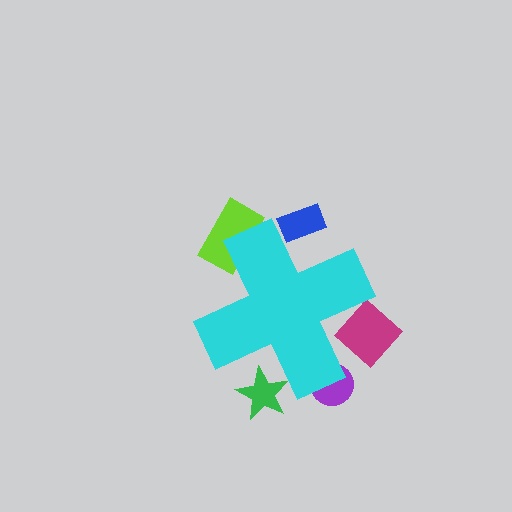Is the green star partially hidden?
Yes, the green star is partially hidden behind the cyan cross.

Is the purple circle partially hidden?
Yes, the purple circle is partially hidden behind the cyan cross.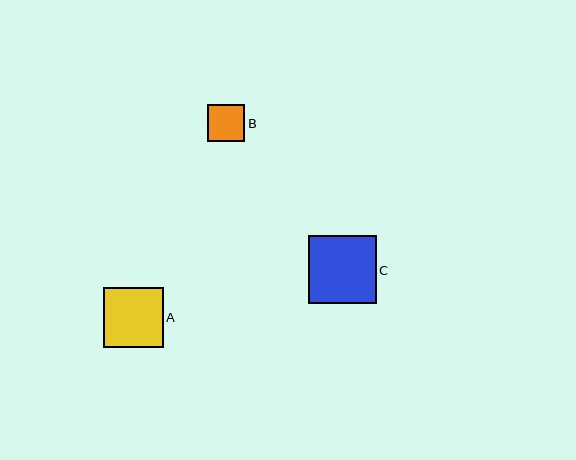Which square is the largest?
Square C is the largest with a size of approximately 68 pixels.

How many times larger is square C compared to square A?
Square C is approximately 1.1 times the size of square A.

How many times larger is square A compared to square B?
Square A is approximately 1.6 times the size of square B.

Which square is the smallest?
Square B is the smallest with a size of approximately 37 pixels.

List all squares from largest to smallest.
From largest to smallest: C, A, B.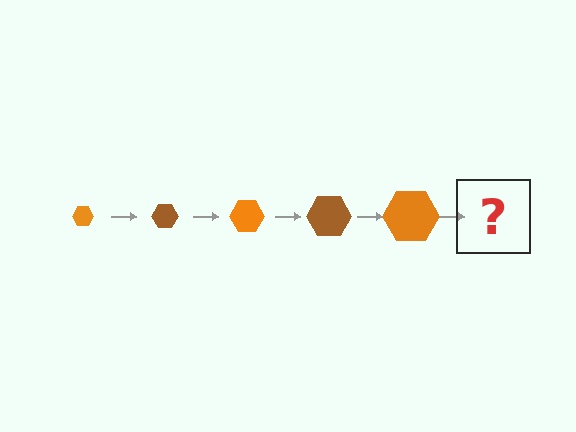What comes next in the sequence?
The next element should be a brown hexagon, larger than the previous one.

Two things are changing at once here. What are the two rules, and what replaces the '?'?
The two rules are that the hexagon grows larger each step and the color cycles through orange and brown. The '?' should be a brown hexagon, larger than the previous one.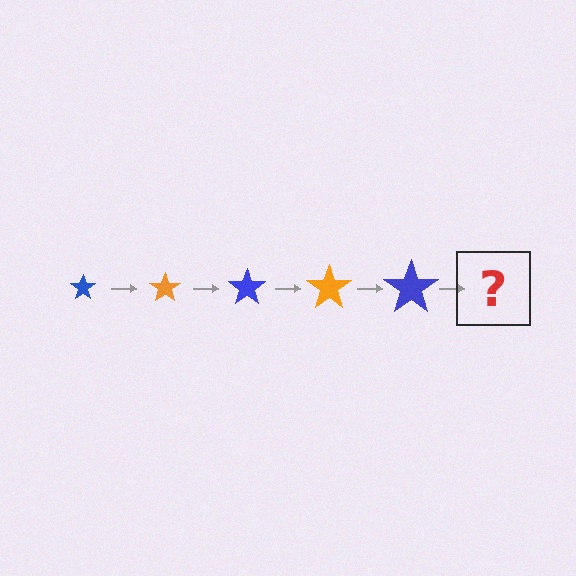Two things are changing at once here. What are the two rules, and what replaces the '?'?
The two rules are that the star grows larger each step and the color cycles through blue and orange. The '?' should be an orange star, larger than the previous one.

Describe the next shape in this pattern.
It should be an orange star, larger than the previous one.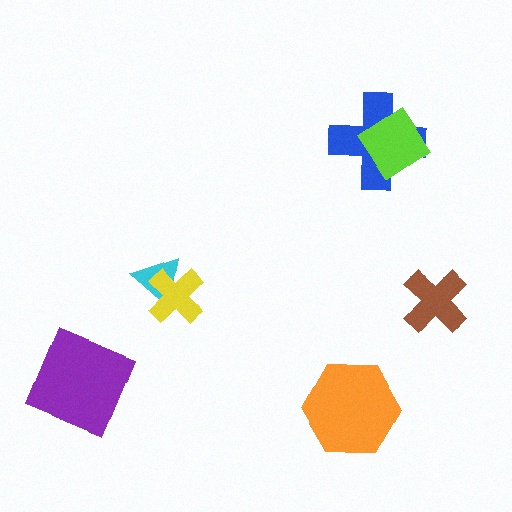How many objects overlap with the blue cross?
1 object overlaps with the blue cross.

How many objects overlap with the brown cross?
0 objects overlap with the brown cross.